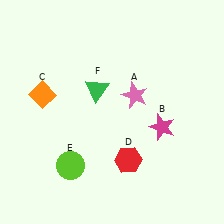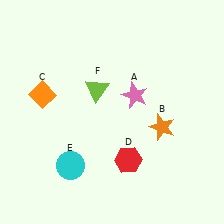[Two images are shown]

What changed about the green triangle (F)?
In Image 1, F is green. In Image 2, it changed to lime.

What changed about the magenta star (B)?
In Image 1, B is magenta. In Image 2, it changed to orange.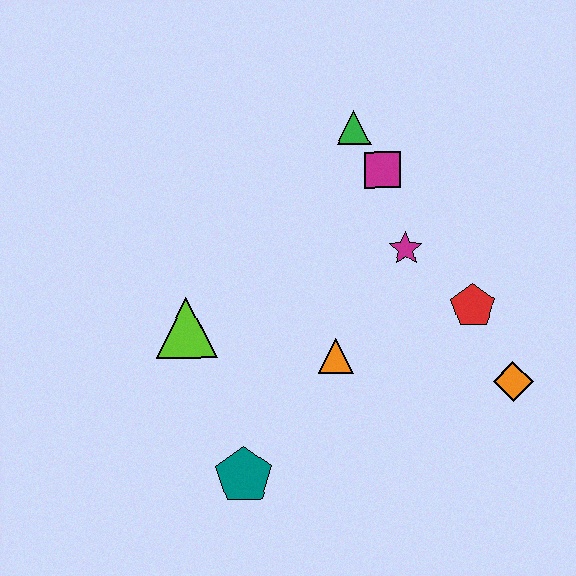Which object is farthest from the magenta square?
The teal pentagon is farthest from the magenta square.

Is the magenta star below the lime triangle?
No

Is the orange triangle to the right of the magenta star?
No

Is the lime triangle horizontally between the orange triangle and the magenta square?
No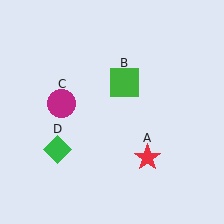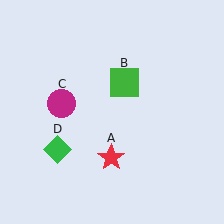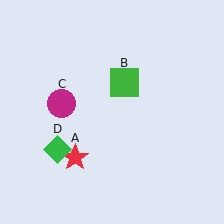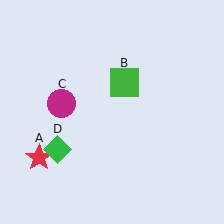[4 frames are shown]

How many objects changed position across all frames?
1 object changed position: red star (object A).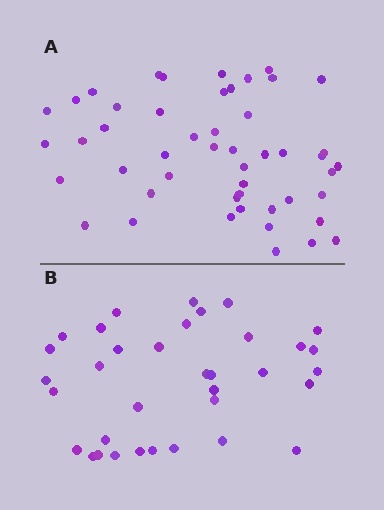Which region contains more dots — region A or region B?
Region A (the top region) has more dots.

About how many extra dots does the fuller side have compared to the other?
Region A has approximately 15 more dots than region B.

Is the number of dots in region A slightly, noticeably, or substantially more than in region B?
Region A has noticeably more, but not dramatically so. The ratio is roughly 1.4 to 1.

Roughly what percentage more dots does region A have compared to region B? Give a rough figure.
About 40% more.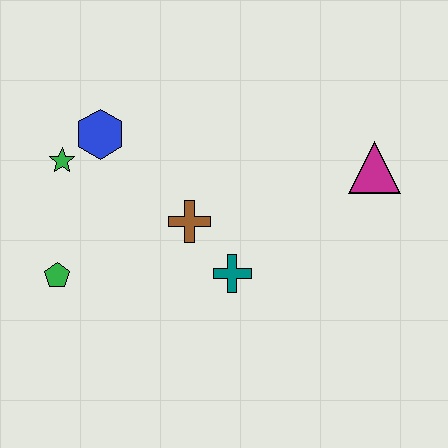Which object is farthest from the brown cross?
The magenta triangle is farthest from the brown cross.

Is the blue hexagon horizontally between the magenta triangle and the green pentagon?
Yes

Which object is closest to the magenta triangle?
The teal cross is closest to the magenta triangle.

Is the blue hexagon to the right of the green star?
Yes